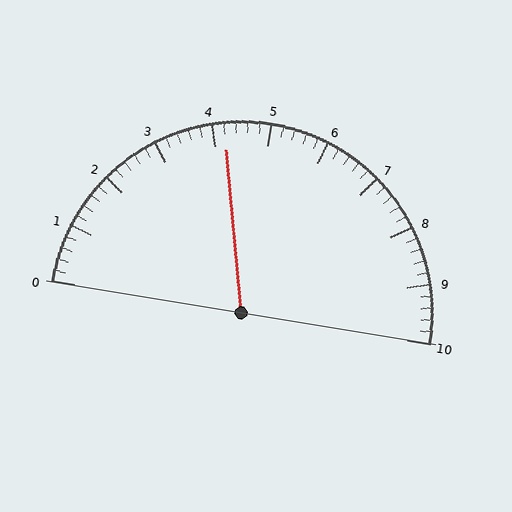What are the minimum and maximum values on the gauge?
The gauge ranges from 0 to 10.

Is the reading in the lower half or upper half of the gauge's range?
The reading is in the lower half of the range (0 to 10).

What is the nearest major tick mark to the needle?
The nearest major tick mark is 4.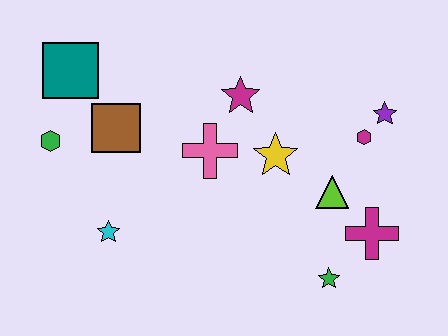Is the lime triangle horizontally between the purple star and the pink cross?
Yes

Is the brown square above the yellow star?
Yes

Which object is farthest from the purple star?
The green hexagon is farthest from the purple star.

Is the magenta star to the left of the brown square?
No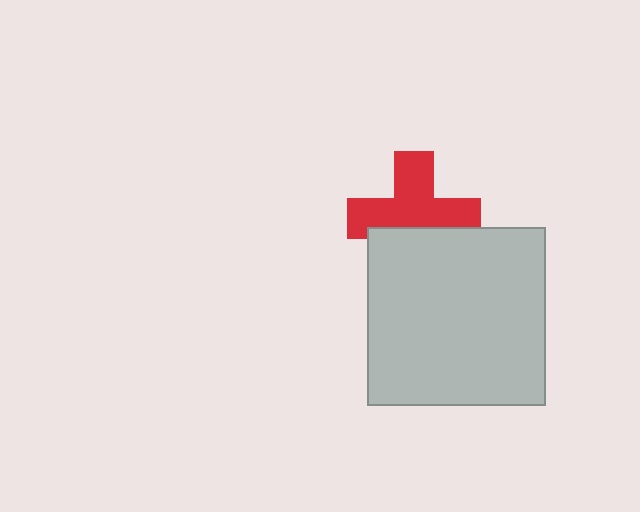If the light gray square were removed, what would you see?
You would see the complete red cross.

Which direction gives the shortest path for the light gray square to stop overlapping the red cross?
Moving down gives the shortest separation.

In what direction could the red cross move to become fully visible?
The red cross could move up. That would shift it out from behind the light gray square entirely.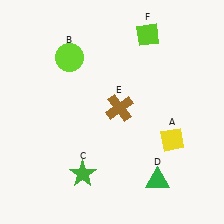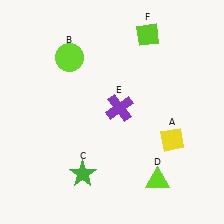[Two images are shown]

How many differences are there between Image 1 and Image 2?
There are 2 differences between the two images.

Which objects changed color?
D changed from green to lime. E changed from brown to purple.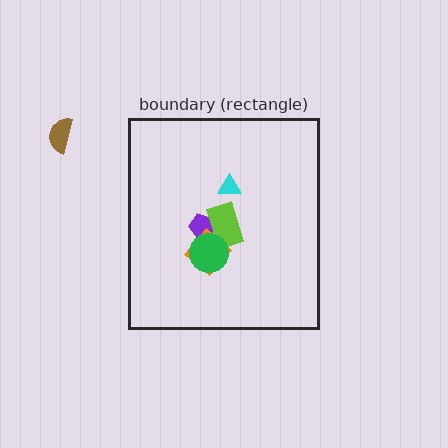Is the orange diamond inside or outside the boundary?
Inside.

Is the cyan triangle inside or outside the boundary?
Inside.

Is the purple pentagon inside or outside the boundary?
Inside.